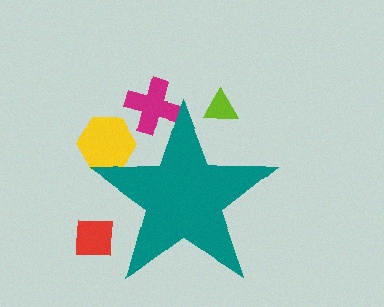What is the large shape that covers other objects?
A teal star.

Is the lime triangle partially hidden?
Yes, the lime triangle is partially hidden behind the teal star.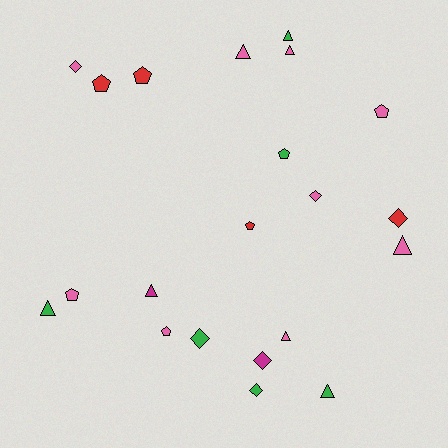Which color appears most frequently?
Pink, with 9 objects.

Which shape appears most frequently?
Triangle, with 8 objects.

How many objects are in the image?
There are 21 objects.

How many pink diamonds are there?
There are 2 pink diamonds.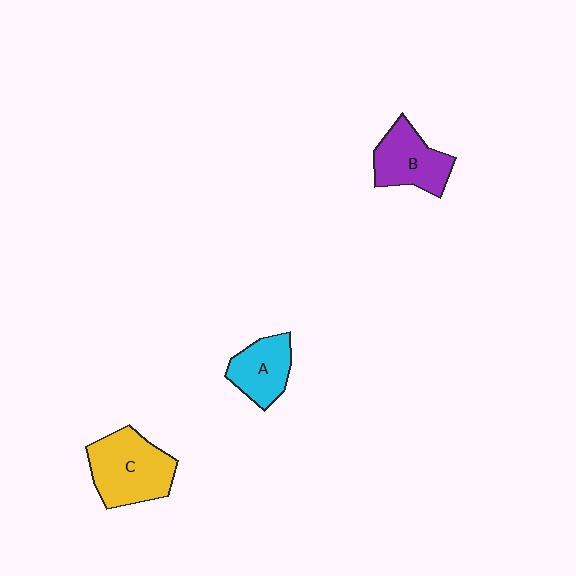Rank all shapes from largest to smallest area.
From largest to smallest: C (yellow), B (purple), A (cyan).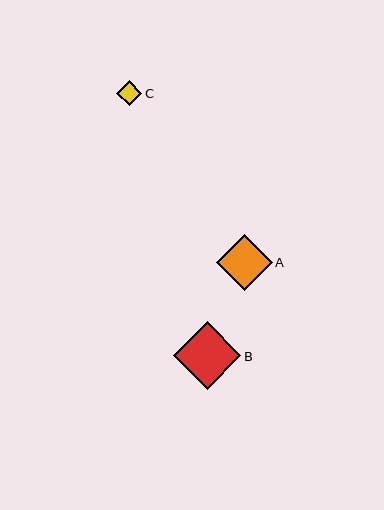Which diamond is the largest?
Diamond B is the largest with a size of approximately 68 pixels.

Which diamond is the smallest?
Diamond C is the smallest with a size of approximately 25 pixels.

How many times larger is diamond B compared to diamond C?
Diamond B is approximately 2.7 times the size of diamond C.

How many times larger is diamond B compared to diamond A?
Diamond B is approximately 1.2 times the size of diamond A.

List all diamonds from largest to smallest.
From largest to smallest: B, A, C.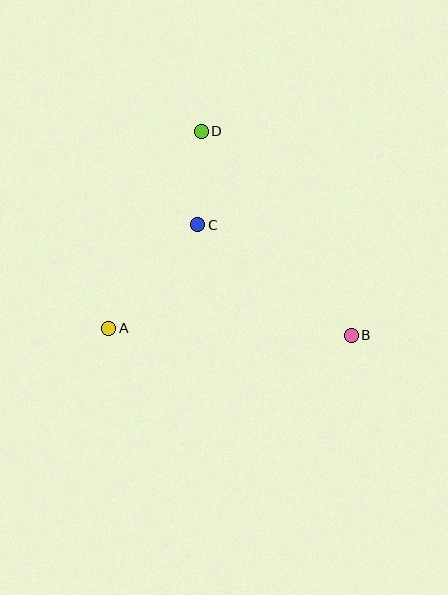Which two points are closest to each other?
Points C and D are closest to each other.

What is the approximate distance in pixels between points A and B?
The distance between A and B is approximately 243 pixels.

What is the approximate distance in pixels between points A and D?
The distance between A and D is approximately 218 pixels.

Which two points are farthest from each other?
Points B and D are farthest from each other.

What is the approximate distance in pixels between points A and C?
The distance between A and C is approximately 137 pixels.